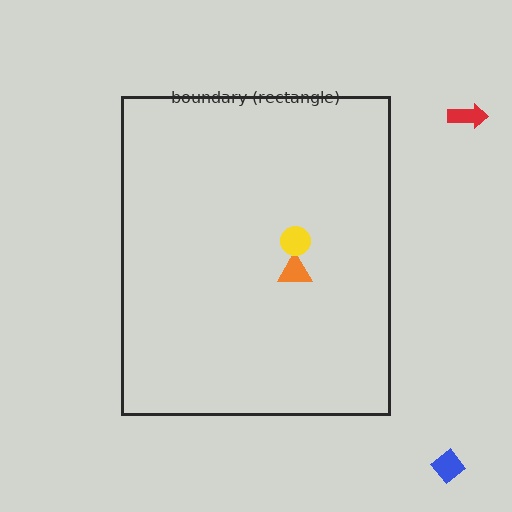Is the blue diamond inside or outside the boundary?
Outside.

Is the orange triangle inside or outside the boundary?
Inside.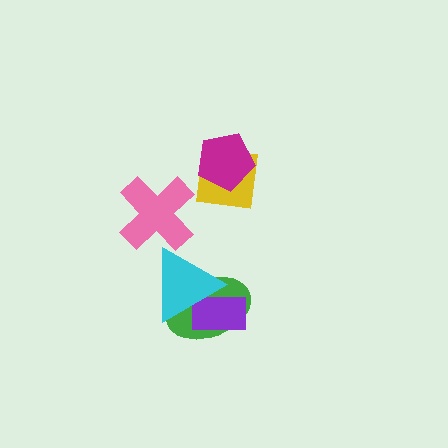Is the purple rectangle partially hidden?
Yes, it is partially covered by another shape.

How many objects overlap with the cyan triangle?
2 objects overlap with the cyan triangle.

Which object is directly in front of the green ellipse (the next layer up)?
The purple rectangle is directly in front of the green ellipse.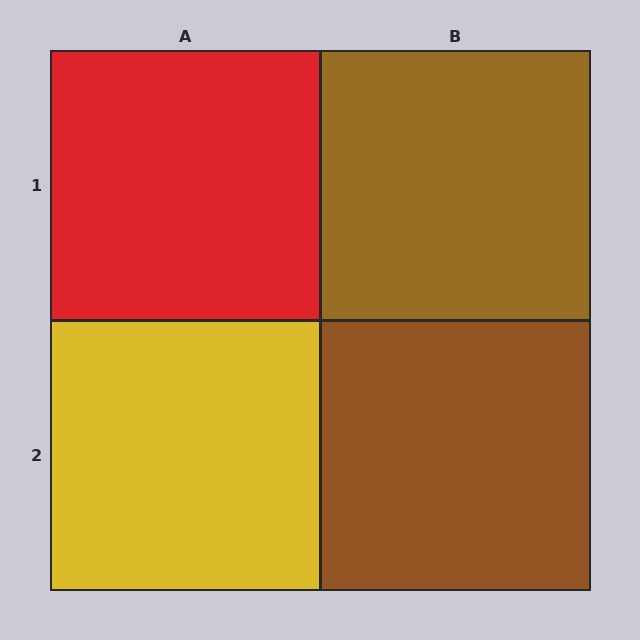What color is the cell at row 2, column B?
Brown.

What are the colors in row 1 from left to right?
Red, brown.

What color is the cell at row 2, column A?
Yellow.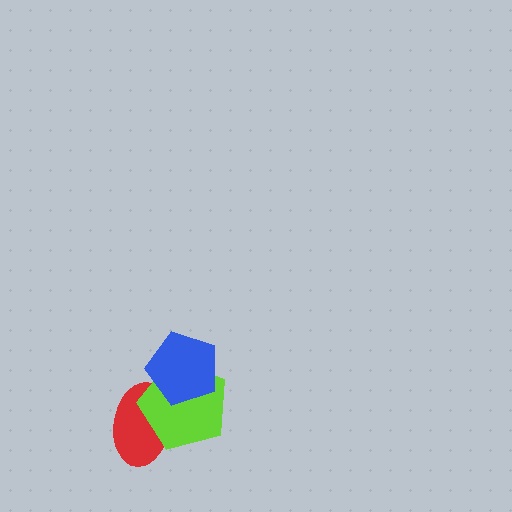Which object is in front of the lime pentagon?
The blue pentagon is in front of the lime pentagon.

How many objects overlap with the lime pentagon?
2 objects overlap with the lime pentagon.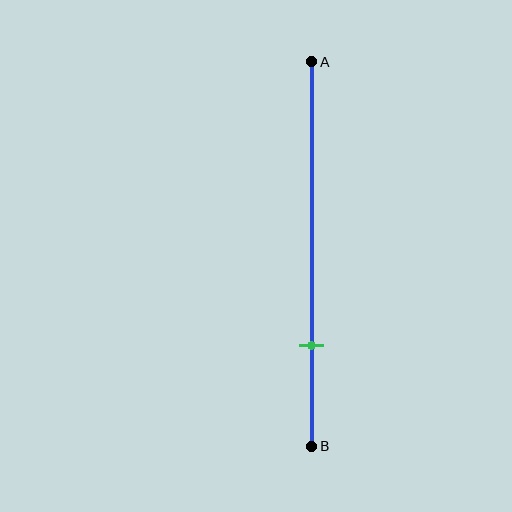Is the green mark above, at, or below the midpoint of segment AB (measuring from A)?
The green mark is below the midpoint of segment AB.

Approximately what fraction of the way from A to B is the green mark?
The green mark is approximately 75% of the way from A to B.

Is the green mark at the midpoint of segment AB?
No, the mark is at about 75% from A, not at the 50% midpoint.